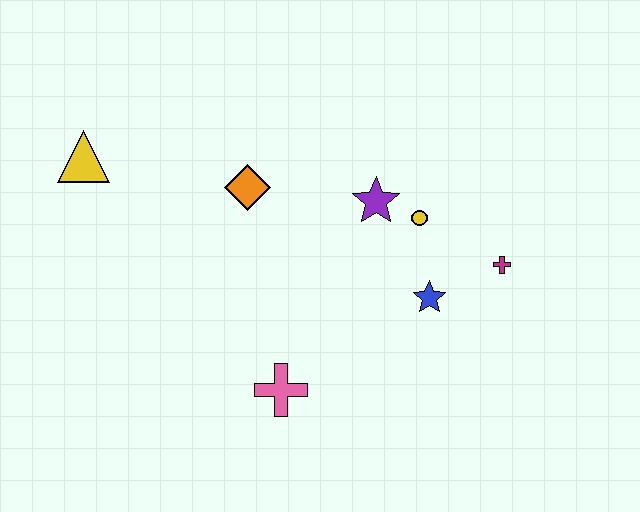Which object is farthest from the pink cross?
The yellow triangle is farthest from the pink cross.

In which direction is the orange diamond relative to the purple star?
The orange diamond is to the left of the purple star.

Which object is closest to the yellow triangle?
The orange diamond is closest to the yellow triangle.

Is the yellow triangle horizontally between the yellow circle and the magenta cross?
No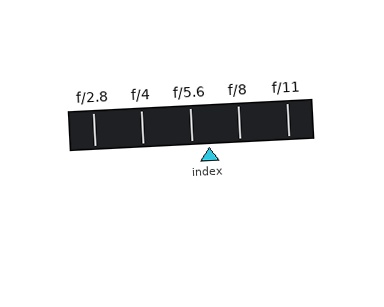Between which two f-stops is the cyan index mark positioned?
The index mark is between f/5.6 and f/8.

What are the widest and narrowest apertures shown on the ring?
The widest aperture shown is f/2.8 and the narrowest is f/11.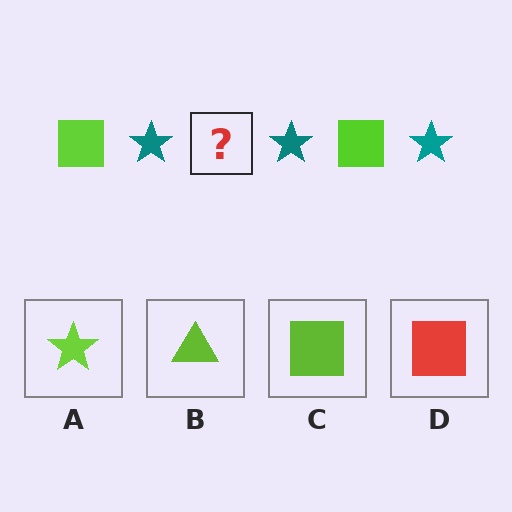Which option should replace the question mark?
Option C.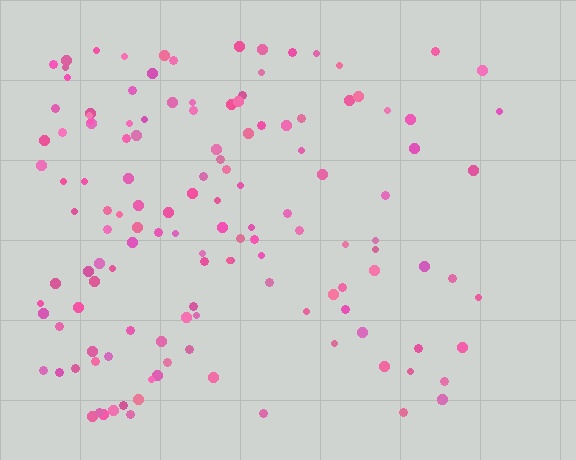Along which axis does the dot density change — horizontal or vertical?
Horizontal.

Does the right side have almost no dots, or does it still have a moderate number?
Still a moderate number, just noticeably fewer than the left.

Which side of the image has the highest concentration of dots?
The left.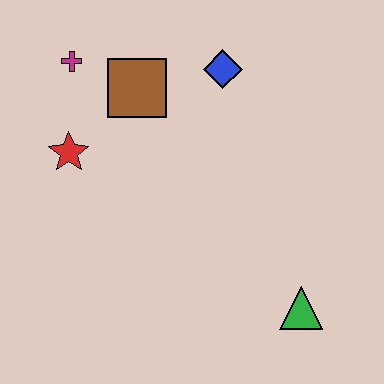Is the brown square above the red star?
Yes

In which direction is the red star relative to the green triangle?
The red star is to the left of the green triangle.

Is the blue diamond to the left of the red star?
No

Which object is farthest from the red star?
The green triangle is farthest from the red star.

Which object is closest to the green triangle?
The blue diamond is closest to the green triangle.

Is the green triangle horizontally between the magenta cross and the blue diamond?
No